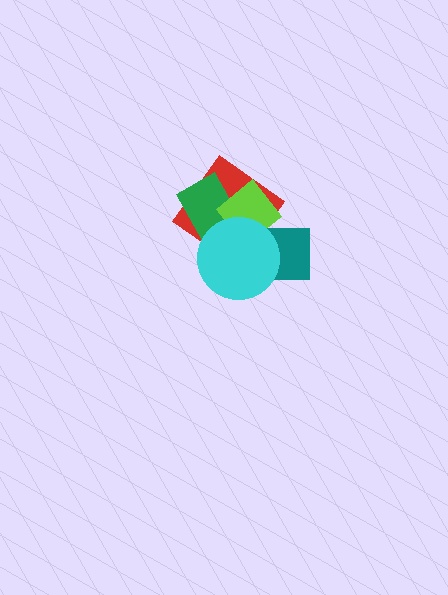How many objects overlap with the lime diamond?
4 objects overlap with the lime diamond.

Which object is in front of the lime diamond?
The cyan circle is in front of the lime diamond.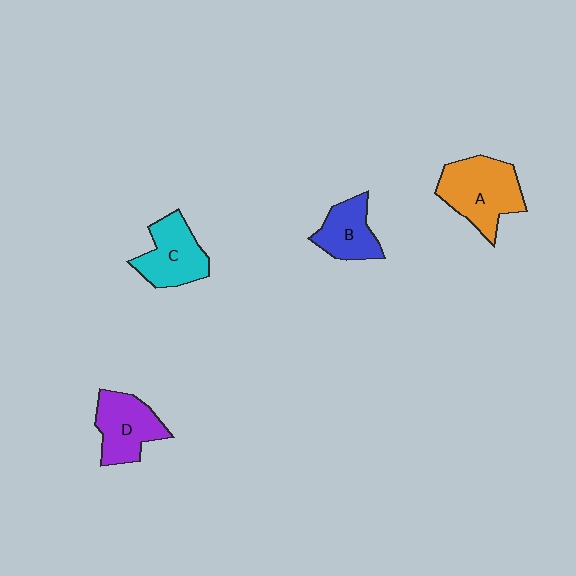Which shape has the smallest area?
Shape B (blue).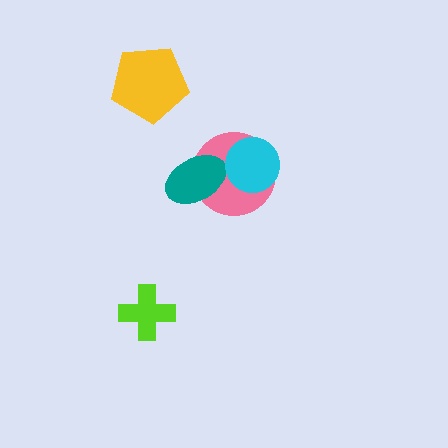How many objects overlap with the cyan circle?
1 object overlaps with the cyan circle.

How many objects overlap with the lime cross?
0 objects overlap with the lime cross.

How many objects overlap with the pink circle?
2 objects overlap with the pink circle.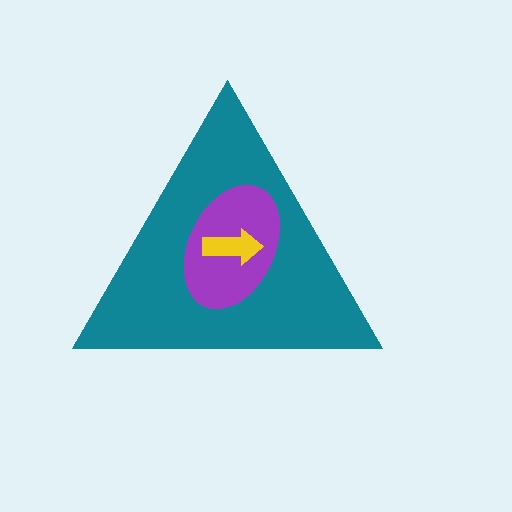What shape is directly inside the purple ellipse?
The yellow arrow.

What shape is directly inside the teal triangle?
The purple ellipse.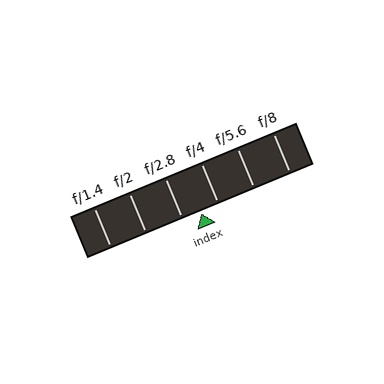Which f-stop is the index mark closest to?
The index mark is closest to f/4.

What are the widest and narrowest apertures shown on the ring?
The widest aperture shown is f/1.4 and the narrowest is f/8.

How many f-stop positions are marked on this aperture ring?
There are 6 f-stop positions marked.